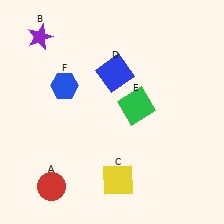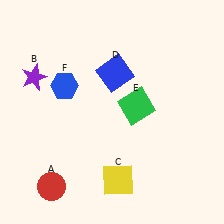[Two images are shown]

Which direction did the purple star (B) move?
The purple star (B) moved down.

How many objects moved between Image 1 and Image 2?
1 object moved between the two images.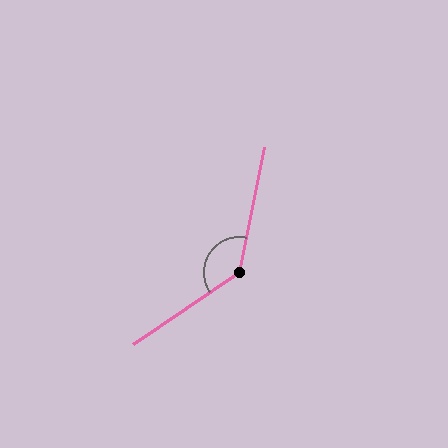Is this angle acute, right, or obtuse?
It is obtuse.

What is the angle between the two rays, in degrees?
Approximately 136 degrees.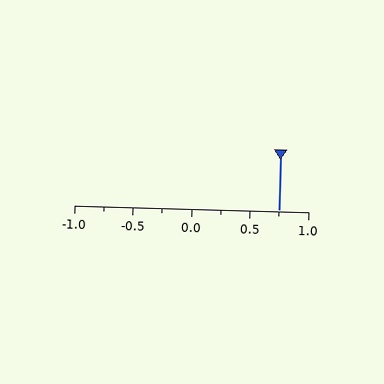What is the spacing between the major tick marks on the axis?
The major ticks are spaced 0.5 apart.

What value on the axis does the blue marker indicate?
The marker indicates approximately 0.75.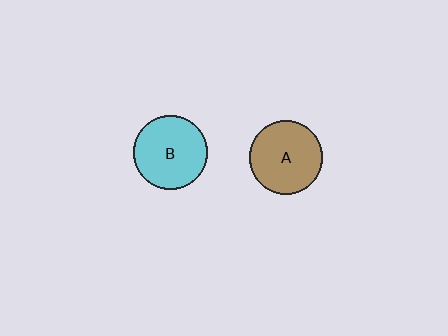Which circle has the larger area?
Circle B (cyan).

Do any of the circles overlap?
No, none of the circles overlap.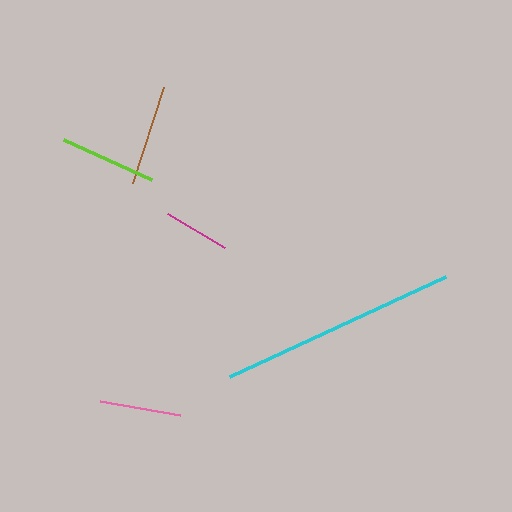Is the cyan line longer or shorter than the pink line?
The cyan line is longer than the pink line.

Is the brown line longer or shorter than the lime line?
The brown line is longer than the lime line.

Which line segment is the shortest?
The magenta line is the shortest at approximately 67 pixels.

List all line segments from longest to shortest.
From longest to shortest: cyan, brown, lime, pink, magenta.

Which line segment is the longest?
The cyan line is the longest at approximately 238 pixels.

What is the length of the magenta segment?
The magenta segment is approximately 67 pixels long.